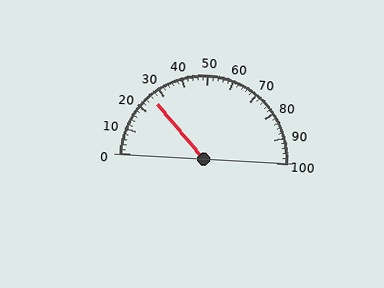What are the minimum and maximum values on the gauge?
The gauge ranges from 0 to 100.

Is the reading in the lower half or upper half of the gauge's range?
The reading is in the lower half of the range (0 to 100).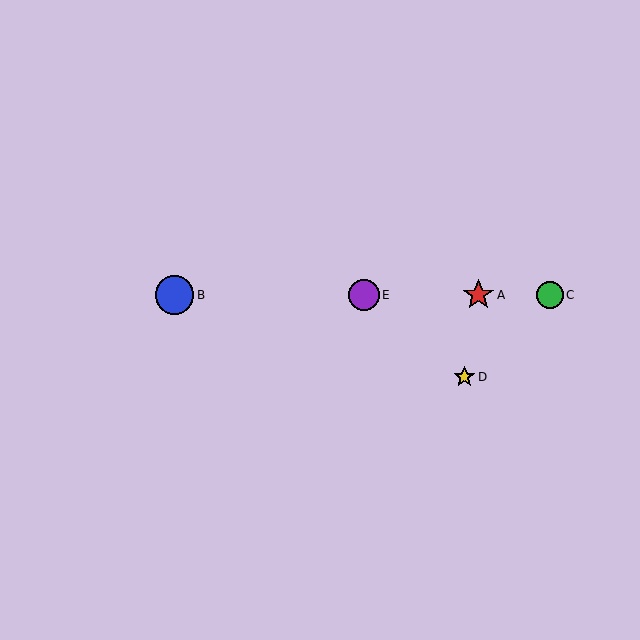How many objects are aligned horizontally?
4 objects (A, B, C, E) are aligned horizontally.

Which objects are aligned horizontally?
Objects A, B, C, E are aligned horizontally.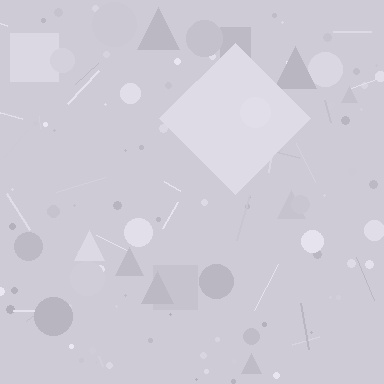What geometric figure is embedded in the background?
A diamond is embedded in the background.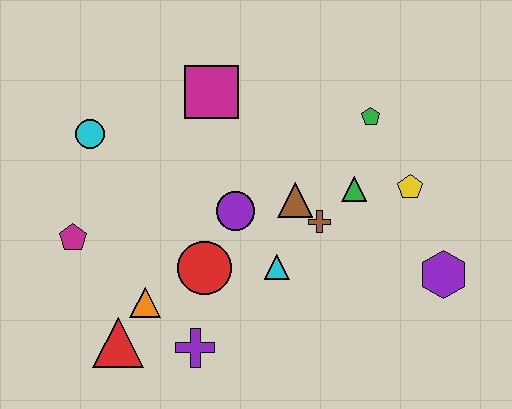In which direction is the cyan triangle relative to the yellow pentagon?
The cyan triangle is to the left of the yellow pentagon.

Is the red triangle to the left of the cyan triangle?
Yes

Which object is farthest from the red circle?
The purple hexagon is farthest from the red circle.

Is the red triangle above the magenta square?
No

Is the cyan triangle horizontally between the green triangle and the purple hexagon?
No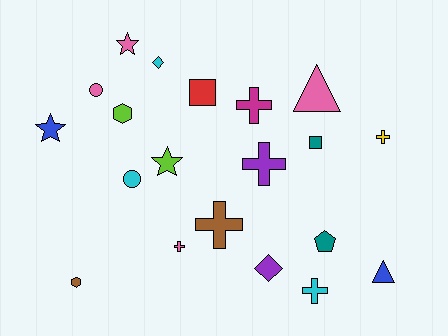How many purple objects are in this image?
There are 2 purple objects.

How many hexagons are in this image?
There are 2 hexagons.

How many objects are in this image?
There are 20 objects.